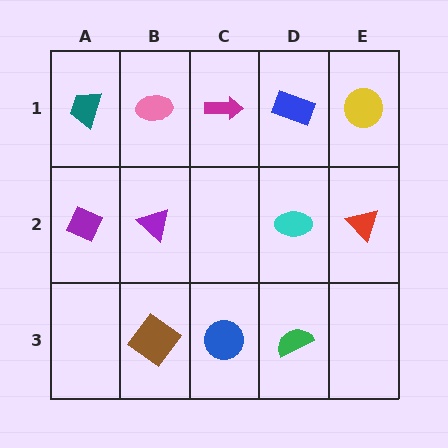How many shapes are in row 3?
3 shapes.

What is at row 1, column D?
A blue rectangle.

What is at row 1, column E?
A yellow circle.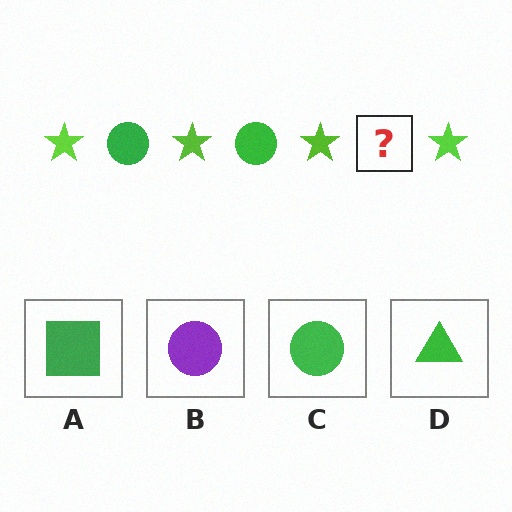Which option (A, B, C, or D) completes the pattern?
C.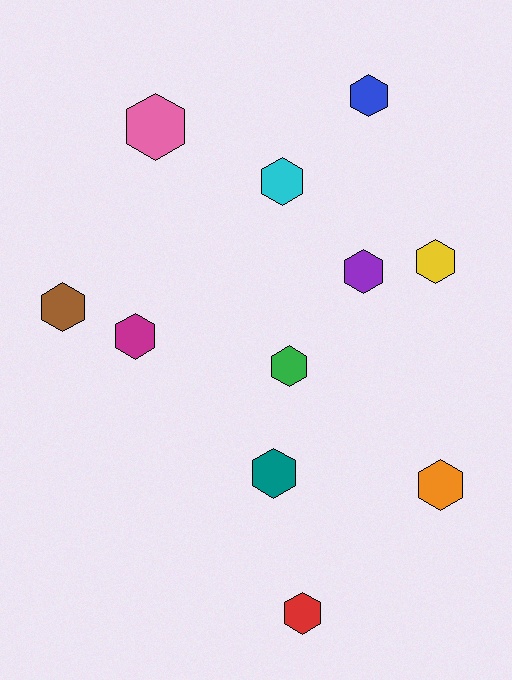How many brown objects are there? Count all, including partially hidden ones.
There is 1 brown object.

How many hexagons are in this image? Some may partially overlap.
There are 11 hexagons.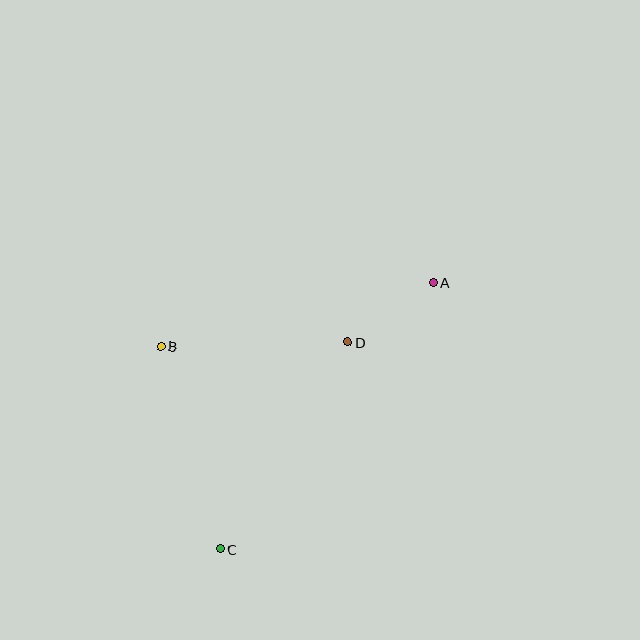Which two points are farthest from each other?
Points A and C are farthest from each other.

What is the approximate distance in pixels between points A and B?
The distance between A and B is approximately 279 pixels.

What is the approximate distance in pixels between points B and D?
The distance between B and D is approximately 187 pixels.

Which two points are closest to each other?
Points A and D are closest to each other.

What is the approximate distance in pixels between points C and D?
The distance between C and D is approximately 243 pixels.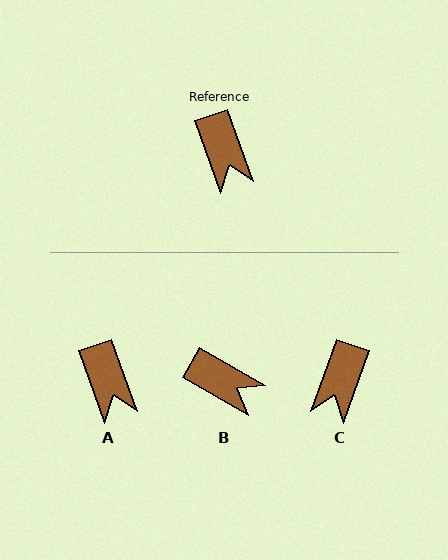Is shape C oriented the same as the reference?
No, it is off by about 39 degrees.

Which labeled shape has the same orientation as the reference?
A.